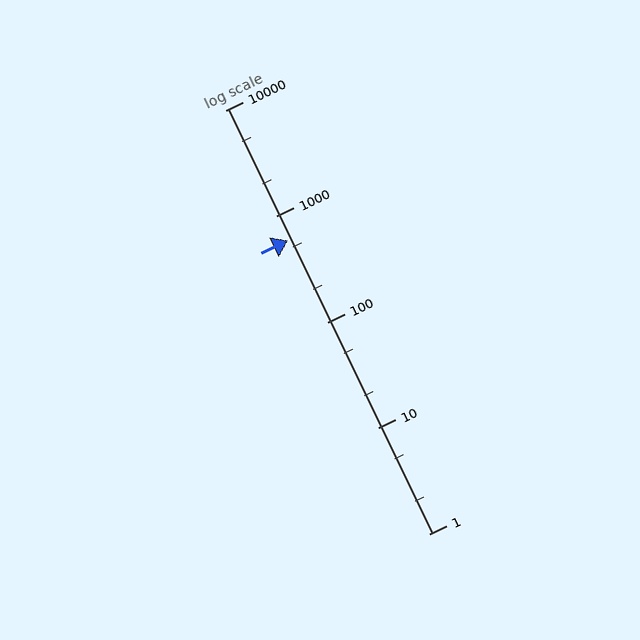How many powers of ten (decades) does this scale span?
The scale spans 4 decades, from 1 to 10000.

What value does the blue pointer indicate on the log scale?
The pointer indicates approximately 590.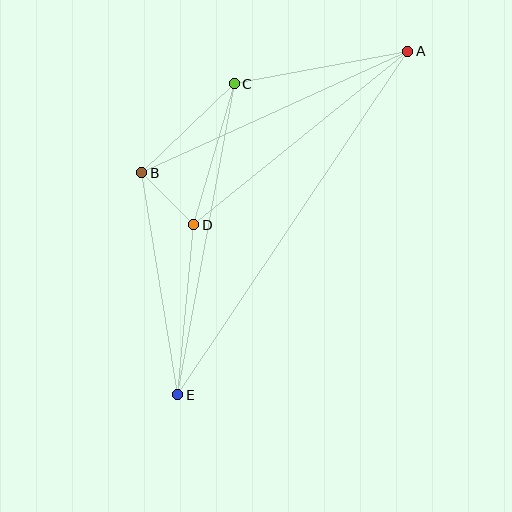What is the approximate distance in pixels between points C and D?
The distance between C and D is approximately 147 pixels.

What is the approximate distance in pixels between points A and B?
The distance between A and B is approximately 293 pixels.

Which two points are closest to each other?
Points B and D are closest to each other.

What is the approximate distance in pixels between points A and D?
The distance between A and D is approximately 275 pixels.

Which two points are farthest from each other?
Points A and E are farthest from each other.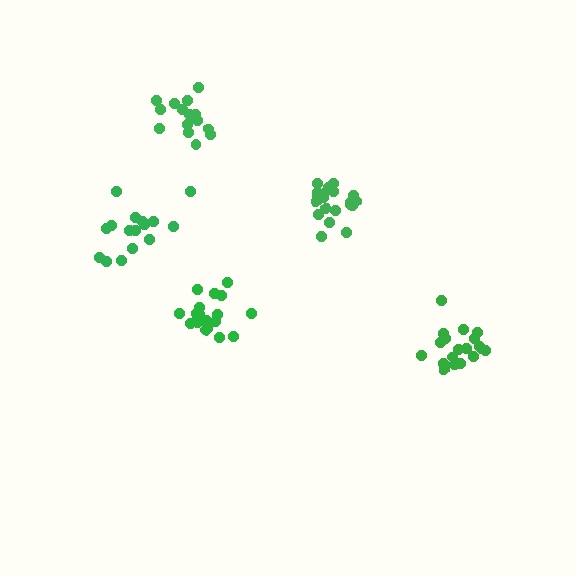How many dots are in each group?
Group 1: 16 dots, Group 2: 21 dots, Group 3: 18 dots, Group 4: 19 dots, Group 5: 19 dots (93 total).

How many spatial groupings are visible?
There are 5 spatial groupings.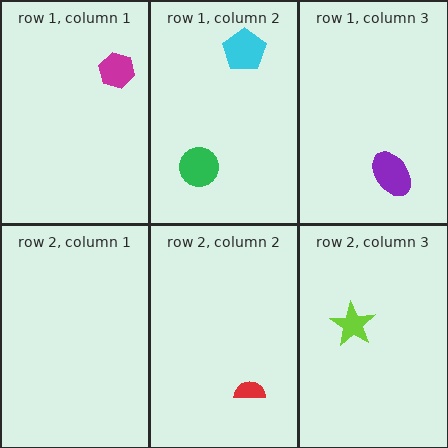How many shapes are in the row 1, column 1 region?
1.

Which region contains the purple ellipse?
The row 1, column 3 region.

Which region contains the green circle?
The row 1, column 2 region.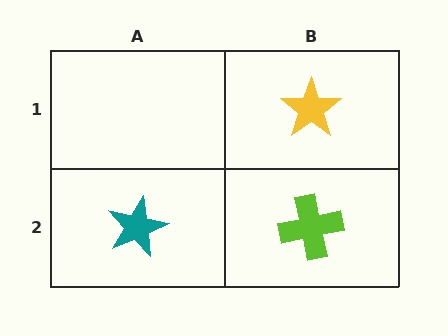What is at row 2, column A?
A teal star.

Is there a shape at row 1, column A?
No, that cell is empty.